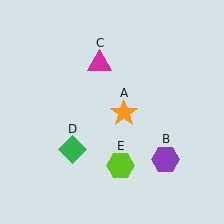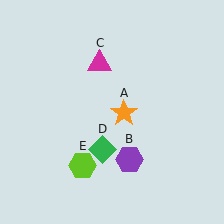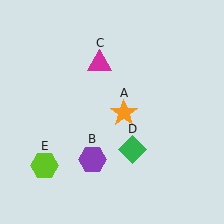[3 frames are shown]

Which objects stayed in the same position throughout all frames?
Orange star (object A) and magenta triangle (object C) remained stationary.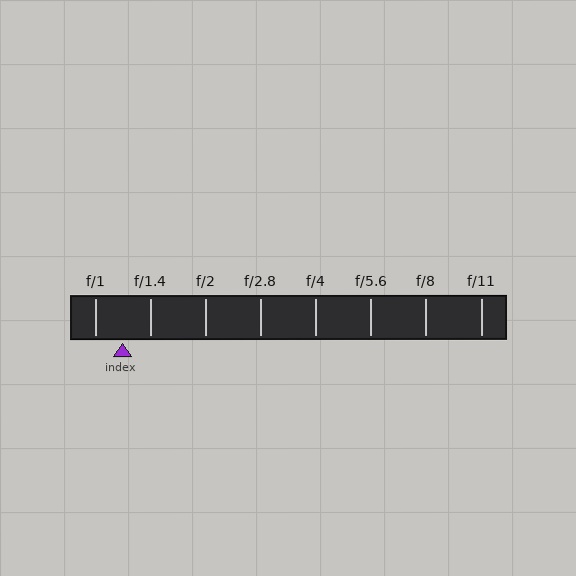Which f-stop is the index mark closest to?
The index mark is closest to f/1.4.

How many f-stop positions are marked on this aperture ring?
There are 8 f-stop positions marked.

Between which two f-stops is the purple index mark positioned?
The index mark is between f/1 and f/1.4.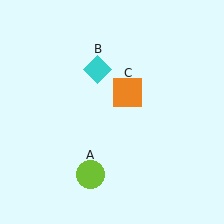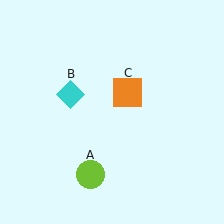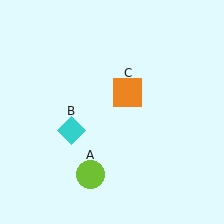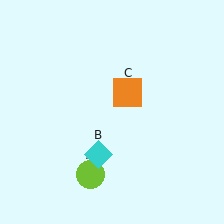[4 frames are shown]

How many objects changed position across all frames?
1 object changed position: cyan diamond (object B).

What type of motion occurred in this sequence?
The cyan diamond (object B) rotated counterclockwise around the center of the scene.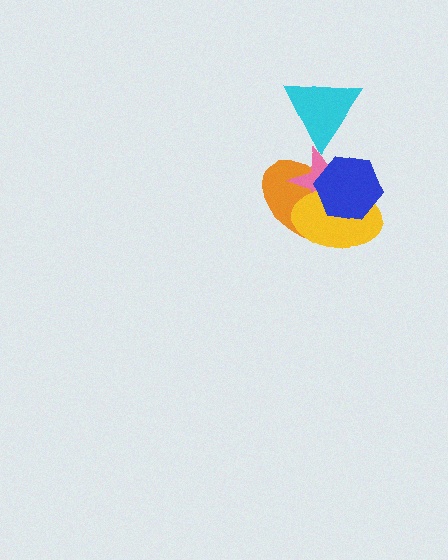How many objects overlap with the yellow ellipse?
3 objects overlap with the yellow ellipse.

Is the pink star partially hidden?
Yes, it is partially covered by another shape.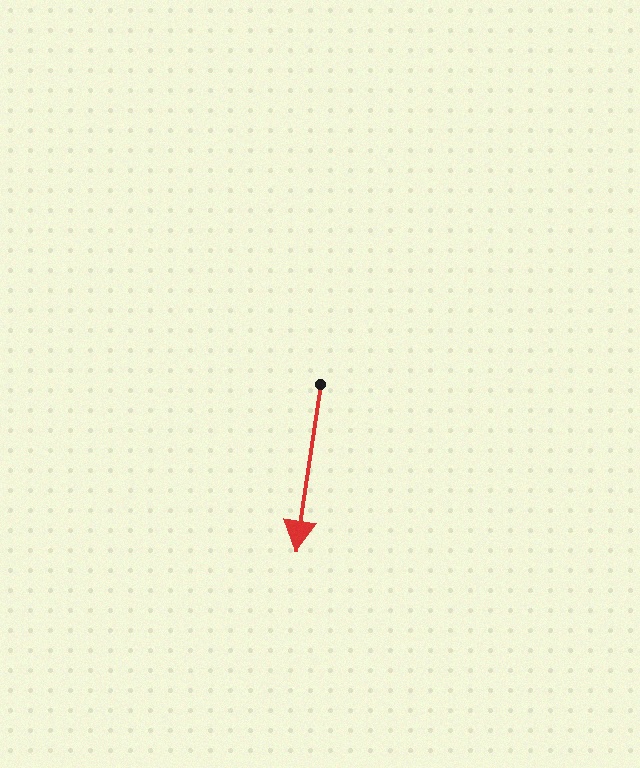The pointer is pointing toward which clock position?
Roughly 6 o'clock.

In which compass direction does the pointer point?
South.